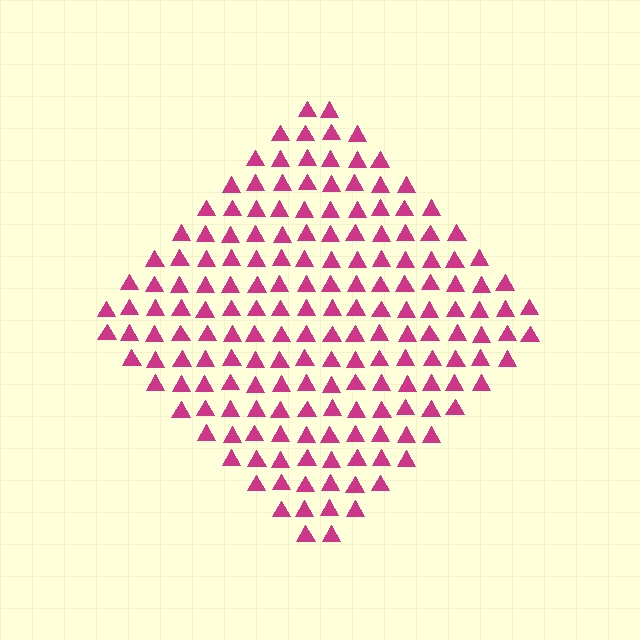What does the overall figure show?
The overall figure shows a diamond.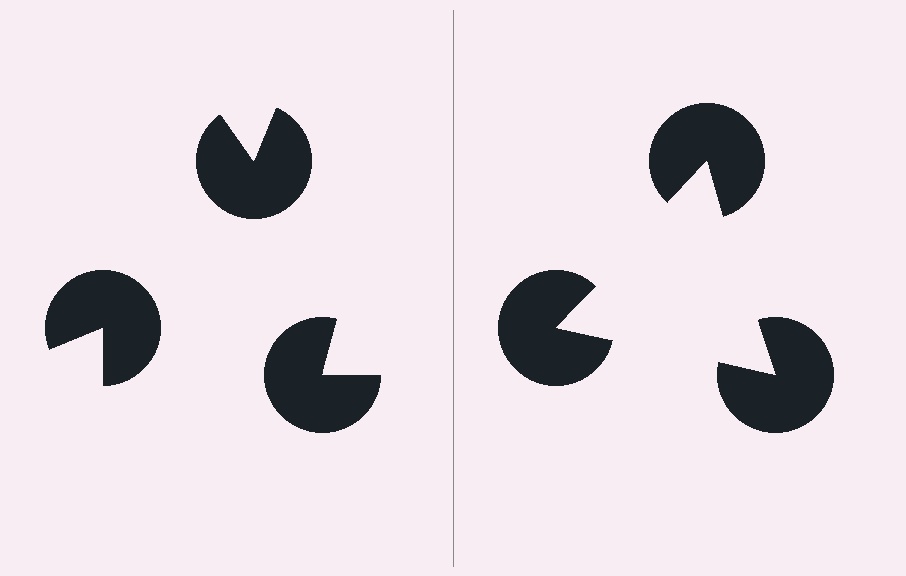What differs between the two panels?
The pac-man discs are positioned identically on both sides; only the wedge orientations differ. On the right they align to a triangle; on the left they are misaligned.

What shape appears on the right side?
An illusory triangle.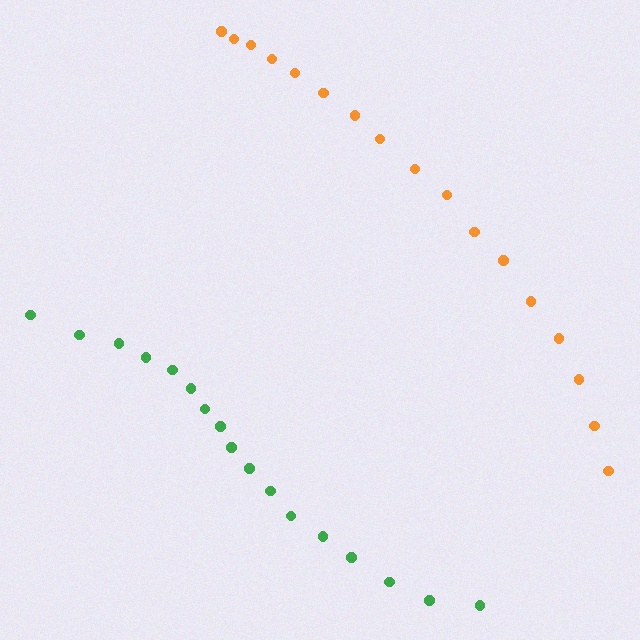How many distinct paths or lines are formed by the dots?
There are 2 distinct paths.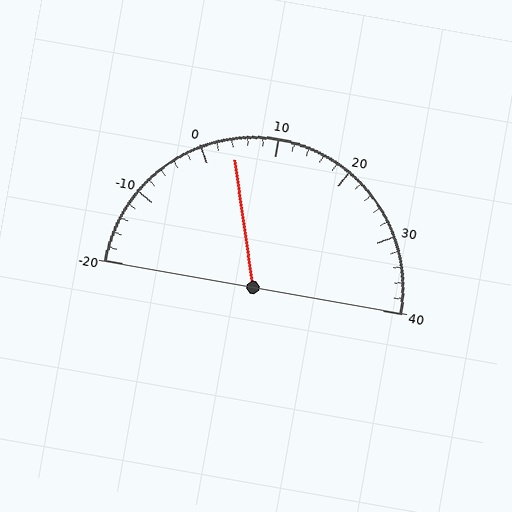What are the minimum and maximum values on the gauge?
The gauge ranges from -20 to 40.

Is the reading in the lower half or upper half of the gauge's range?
The reading is in the lower half of the range (-20 to 40).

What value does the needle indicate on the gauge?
The needle indicates approximately 4.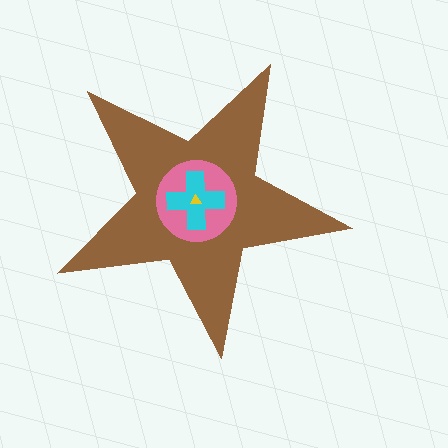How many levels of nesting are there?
4.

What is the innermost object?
The yellow triangle.